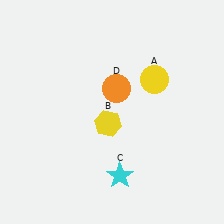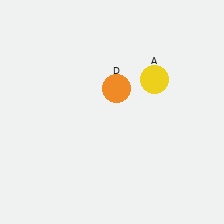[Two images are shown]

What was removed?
The cyan star (C), the yellow hexagon (B) were removed in Image 2.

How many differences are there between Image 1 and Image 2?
There are 2 differences between the two images.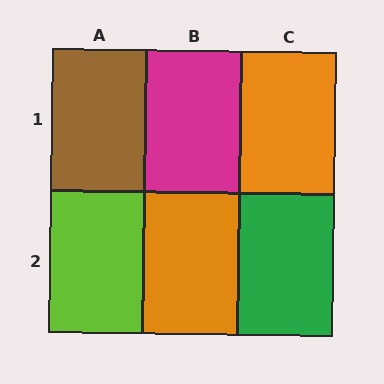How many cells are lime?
1 cell is lime.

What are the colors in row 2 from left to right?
Lime, orange, green.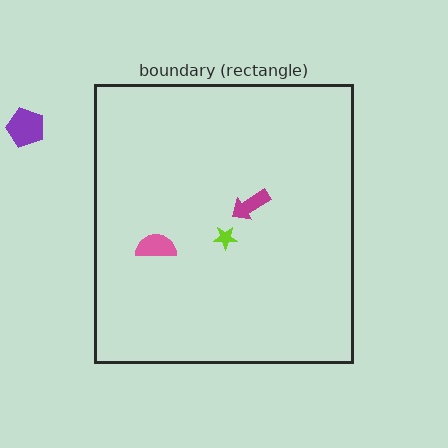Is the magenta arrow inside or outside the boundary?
Inside.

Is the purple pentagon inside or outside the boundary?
Outside.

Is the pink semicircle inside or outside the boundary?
Inside.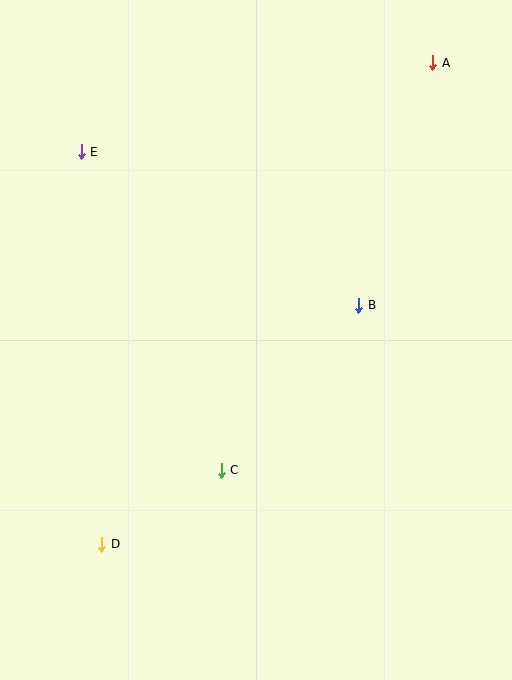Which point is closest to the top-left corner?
Point E is closest to the top-left corner.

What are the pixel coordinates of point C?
Point C is at (221, 470).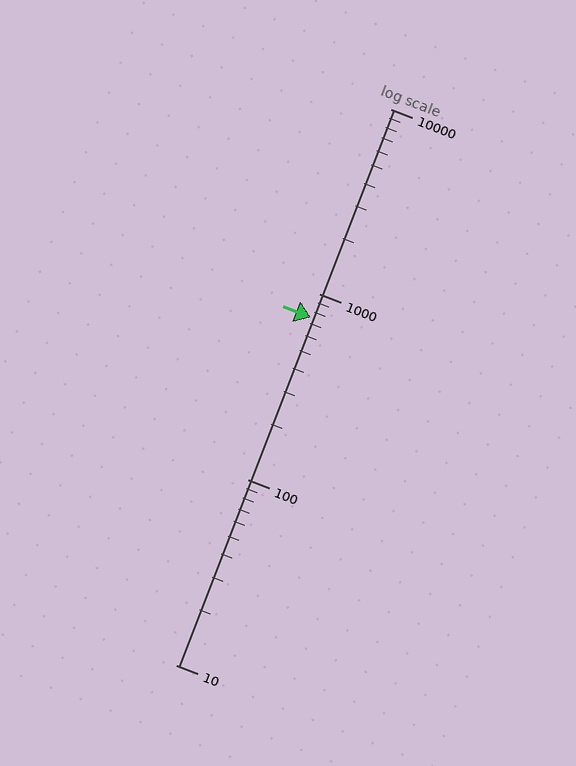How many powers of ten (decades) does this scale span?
The scale spans 3 decades, from 10 to 10000.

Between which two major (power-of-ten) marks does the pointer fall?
The pointer is between 100 and 1000.